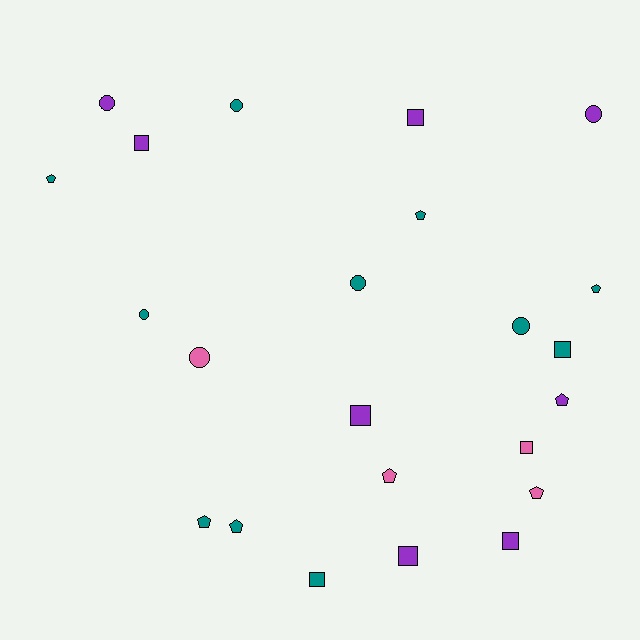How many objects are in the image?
There are 23 objects.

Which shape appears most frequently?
Pentagon, with 8 objects.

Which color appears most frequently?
Teal, with 11 objects.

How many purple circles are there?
There are 2 purple circles.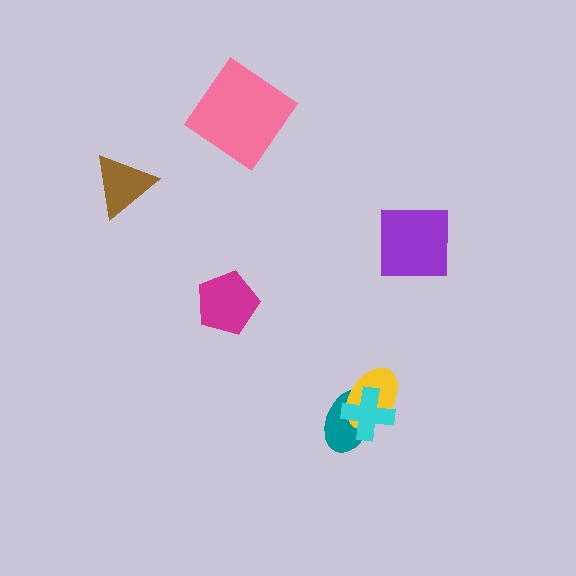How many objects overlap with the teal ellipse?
2 objects overlap with the teal ellipse.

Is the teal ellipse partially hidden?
Yes, it is partially covered by another shape.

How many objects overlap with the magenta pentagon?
0 objects overlap with the magenta pentagon.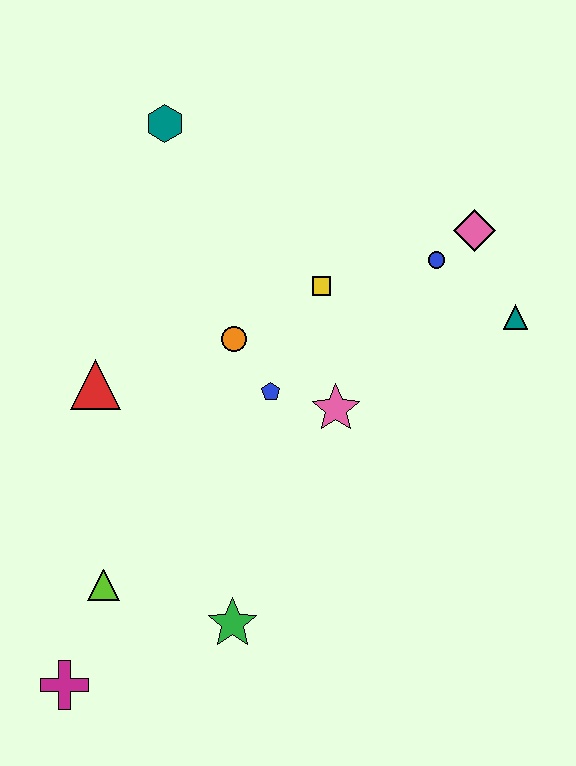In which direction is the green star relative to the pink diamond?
The green star is below the pink diamond.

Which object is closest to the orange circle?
The blue pentagon is closest to the orange circle.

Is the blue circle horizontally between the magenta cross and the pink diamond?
Yes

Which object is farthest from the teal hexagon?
The magenta cross is farthest from the teal hexagon.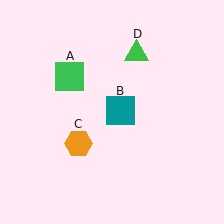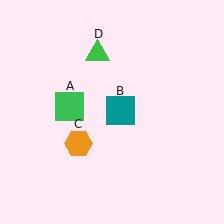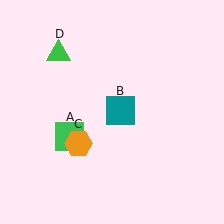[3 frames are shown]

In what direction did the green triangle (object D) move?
The green triangle (object D) moved left.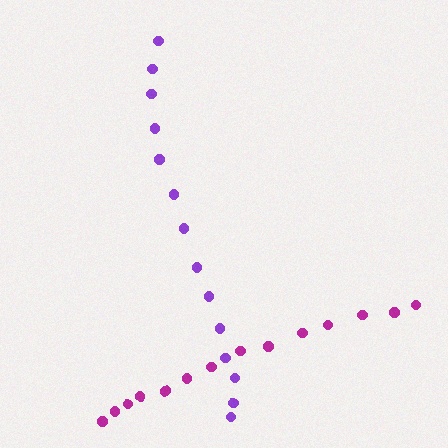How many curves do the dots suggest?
There are 2 distinct paths.